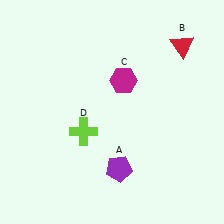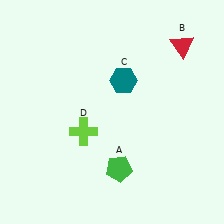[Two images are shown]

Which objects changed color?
A changed from purple to green. C changed from magenta to teal.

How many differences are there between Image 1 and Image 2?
There are 2 differences between the two images.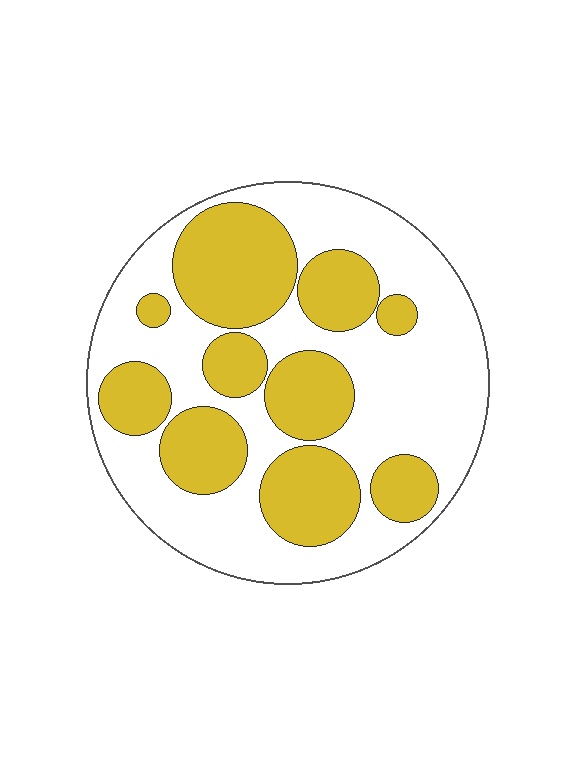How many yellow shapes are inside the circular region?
10.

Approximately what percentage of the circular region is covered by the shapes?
Approximately 40%.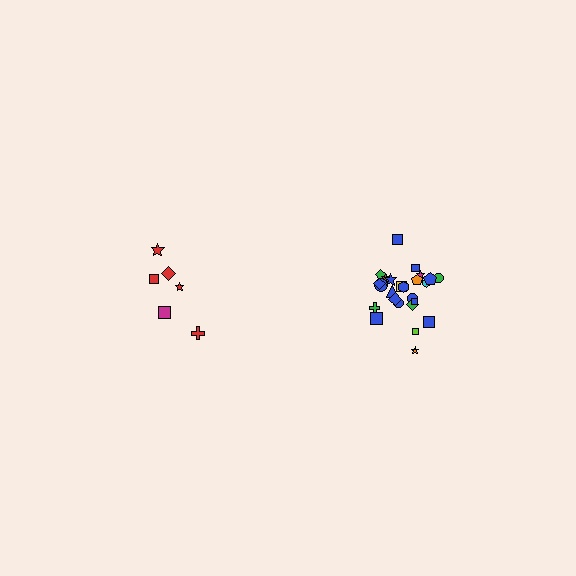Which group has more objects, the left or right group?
The right group.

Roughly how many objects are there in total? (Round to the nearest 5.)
Roughly 30 objects in total.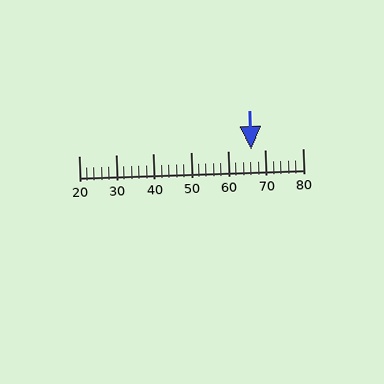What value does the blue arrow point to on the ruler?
The blue arrow points to approximately 66.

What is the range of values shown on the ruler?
The ruler shows values from 20 to 80.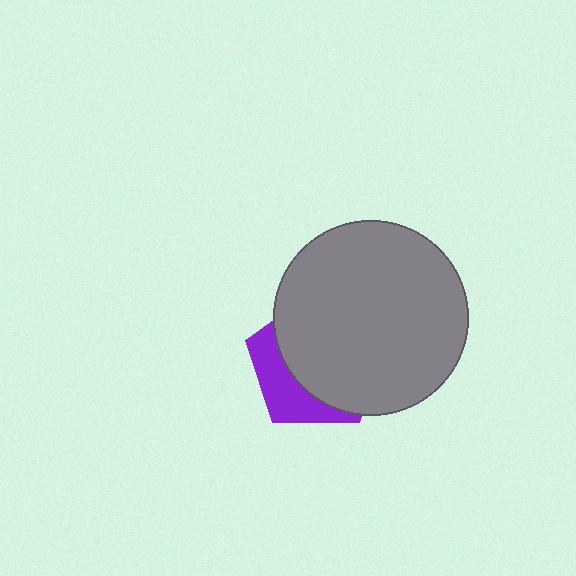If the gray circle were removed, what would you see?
You would see the complete purple pentagon.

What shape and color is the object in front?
The object in front is a gray circle.